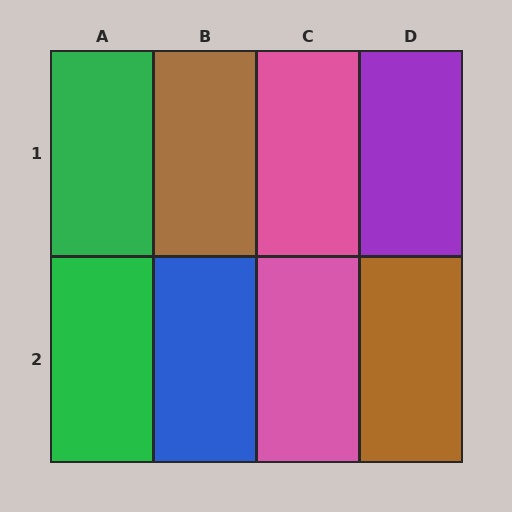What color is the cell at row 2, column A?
Green.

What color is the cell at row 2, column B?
Blue.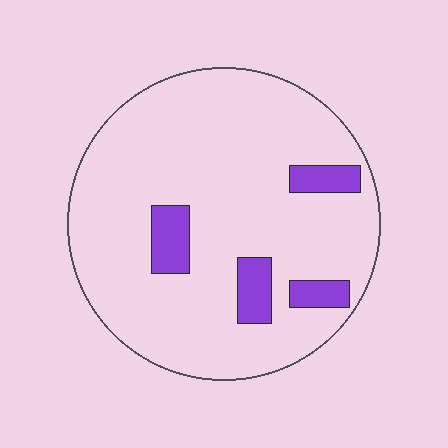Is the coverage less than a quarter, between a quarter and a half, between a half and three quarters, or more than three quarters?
Less than a quarter.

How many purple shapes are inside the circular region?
4.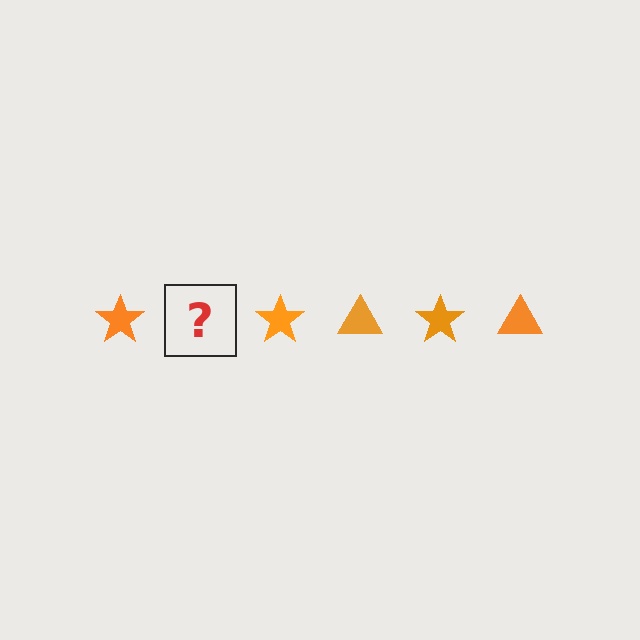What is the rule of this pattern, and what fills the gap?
The rule is that the pattern cycles through star, triangle shapes in orange. The gap should be filled with an orange triangle.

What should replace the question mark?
The question mark should be replaced with an orange triangle.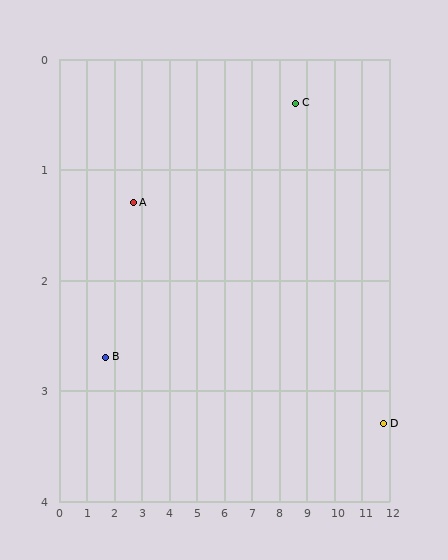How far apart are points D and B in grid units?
Points D and B are about 10.1 grid units apart.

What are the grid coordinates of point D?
Point D is at approximately (11.8, 3.3).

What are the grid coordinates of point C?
Point C is at approximately (8.6, 0.4).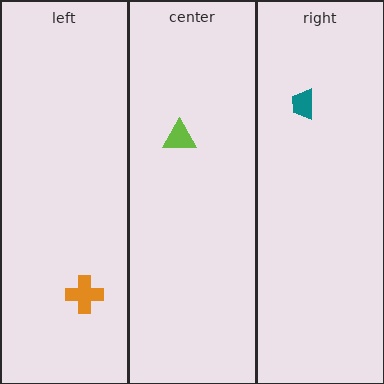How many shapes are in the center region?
1.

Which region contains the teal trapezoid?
The right region.